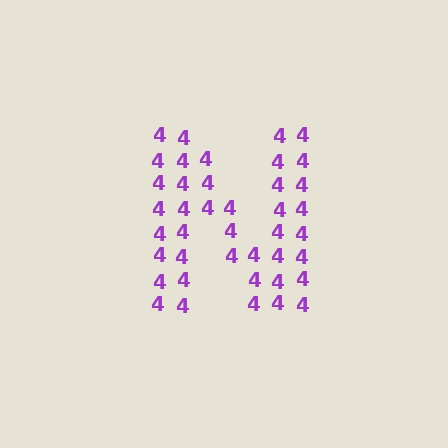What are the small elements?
The small elements are digit 4's.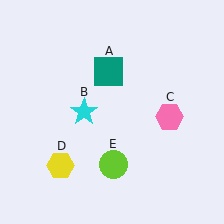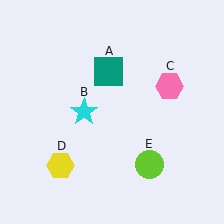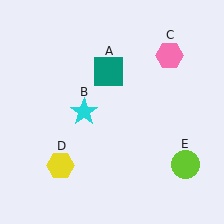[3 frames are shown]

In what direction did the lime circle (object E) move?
The lime circle (object E) moved right.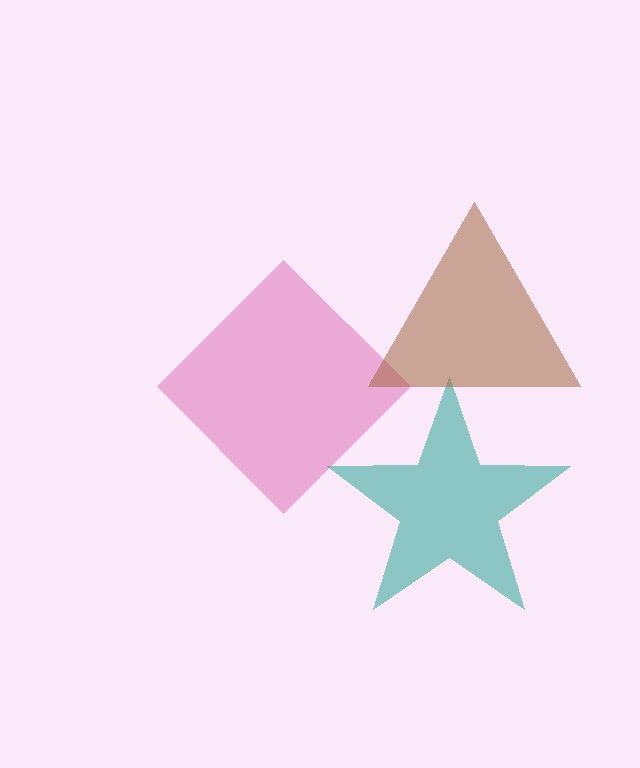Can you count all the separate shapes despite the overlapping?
Yes, there are 3 separate shapes.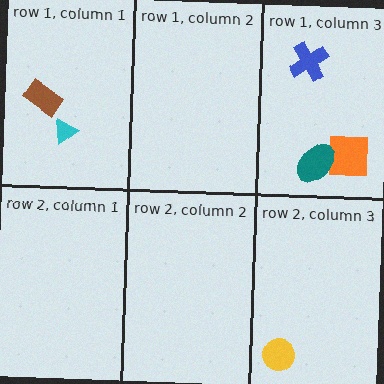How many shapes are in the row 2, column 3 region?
1.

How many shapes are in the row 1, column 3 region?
3.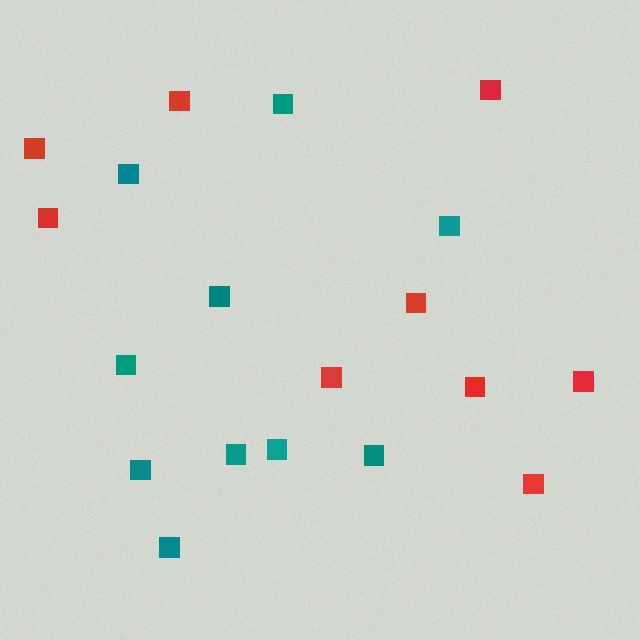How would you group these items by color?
There are 2 groups: one group of red squares (9) and one group of teal squares (10).